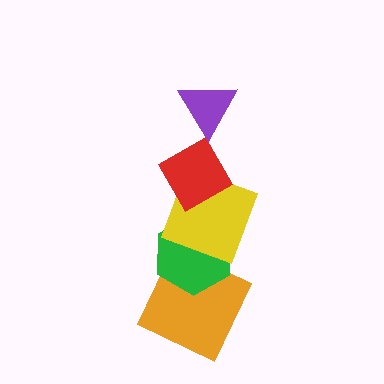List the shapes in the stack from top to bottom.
From top to bottom: the purple triangle, the red diamond, the yellow square, the green hexagon, the orange square.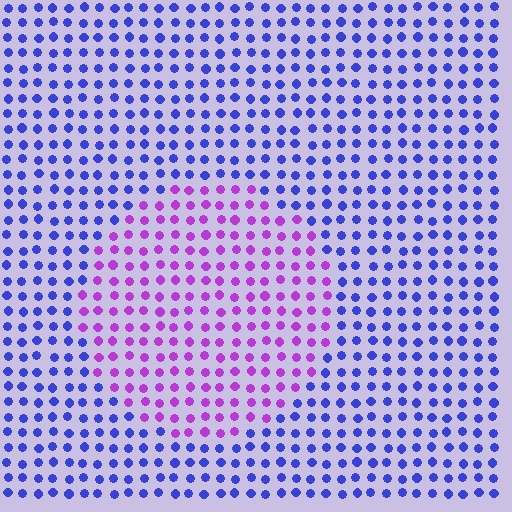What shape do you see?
I see a circle.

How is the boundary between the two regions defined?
The boundary is defined purely by a slight shift in hue (about 53 degrees). Spacing, size, and orientation are identical on both sides.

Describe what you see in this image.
The image is filled with small blue elements in a uniform arrangement. A circle-shaped region is visible where the elements are tinted to a slightly different hue, forming a subtle color boundary.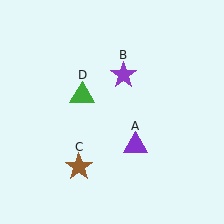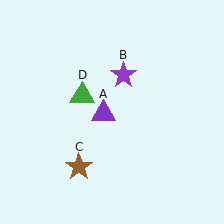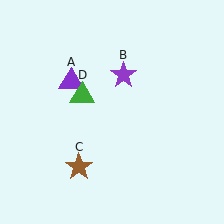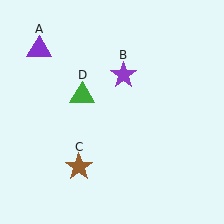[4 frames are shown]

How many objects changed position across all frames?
1 object changed position: purple triangle (object A).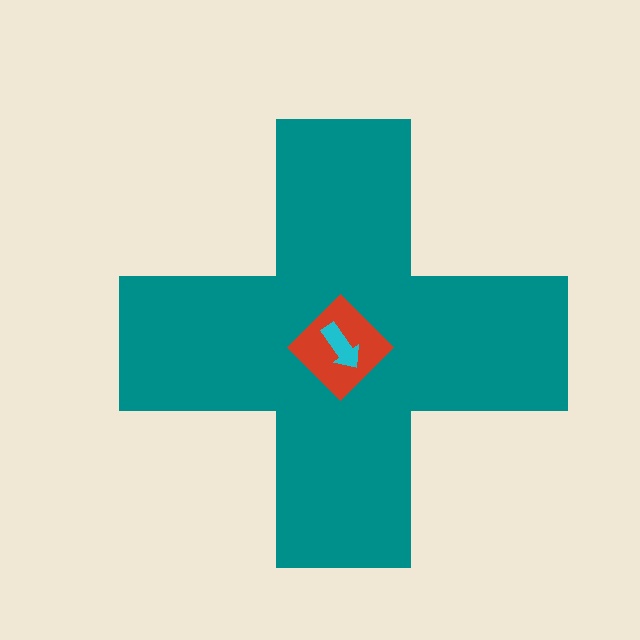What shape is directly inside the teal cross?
The red diamond.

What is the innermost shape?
The cyan arrow.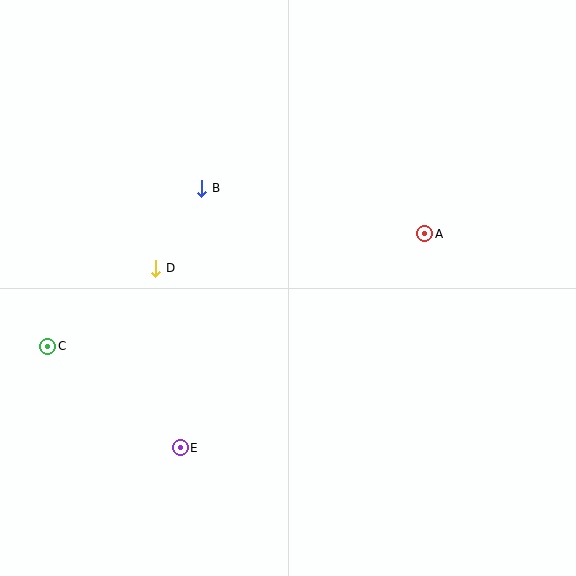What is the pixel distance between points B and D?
The distance between B and D is 92 pixels.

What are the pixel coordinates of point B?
Point B is at (202, 188).